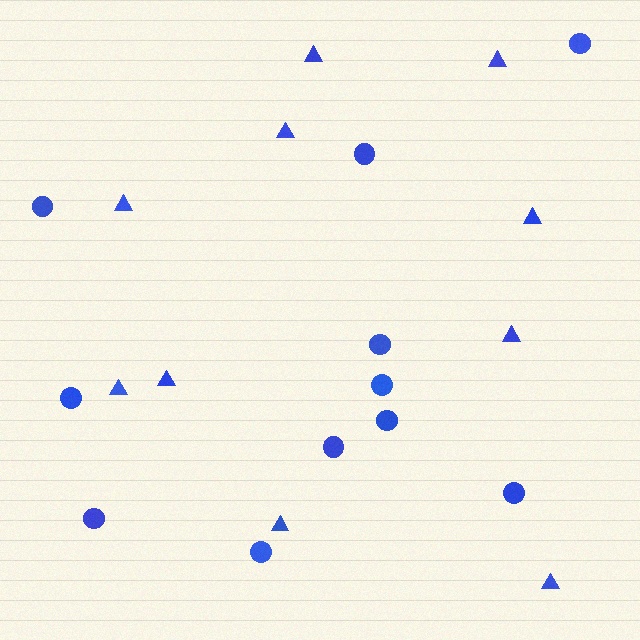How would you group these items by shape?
There are 2 groups: one group of circles (11) and one group of triangles (10).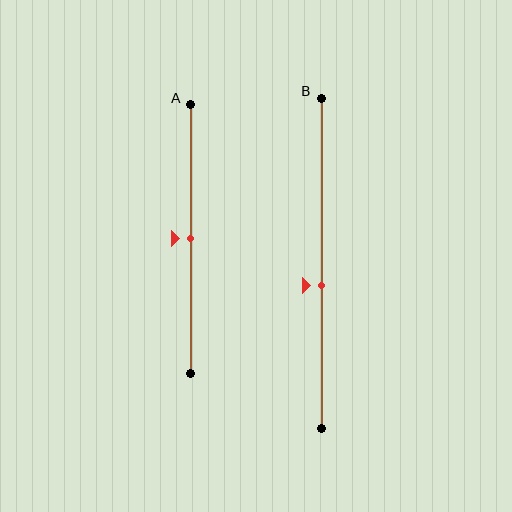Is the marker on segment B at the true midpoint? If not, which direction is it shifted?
No, the marker on segment B is shifted downward by about 7% of the segment length.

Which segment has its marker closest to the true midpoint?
Segment A has its marker closest to the true midpoint.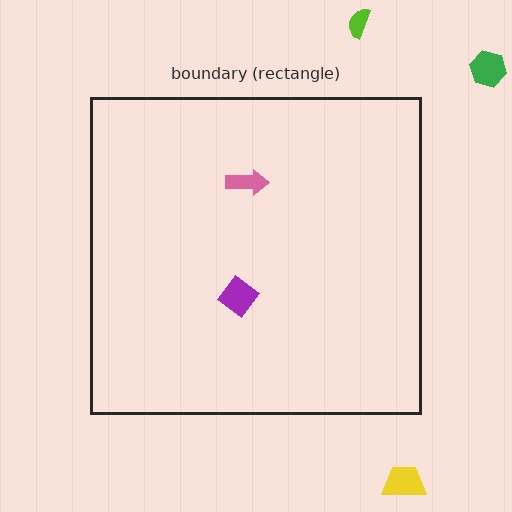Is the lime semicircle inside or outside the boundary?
Outside.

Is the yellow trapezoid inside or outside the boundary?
Outside.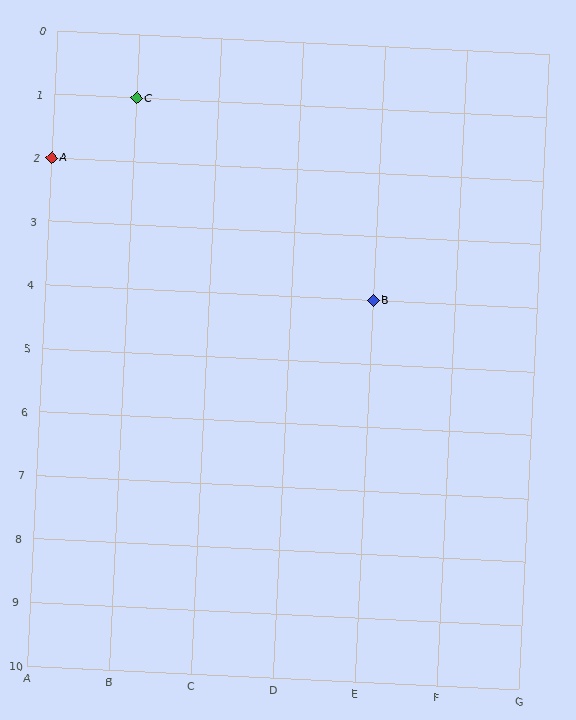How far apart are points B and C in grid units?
Points B and C are 3 columns and 3 rows apart (about 4.2 grid units diagonally).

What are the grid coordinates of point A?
Point A is at grid coordinates (A, 2).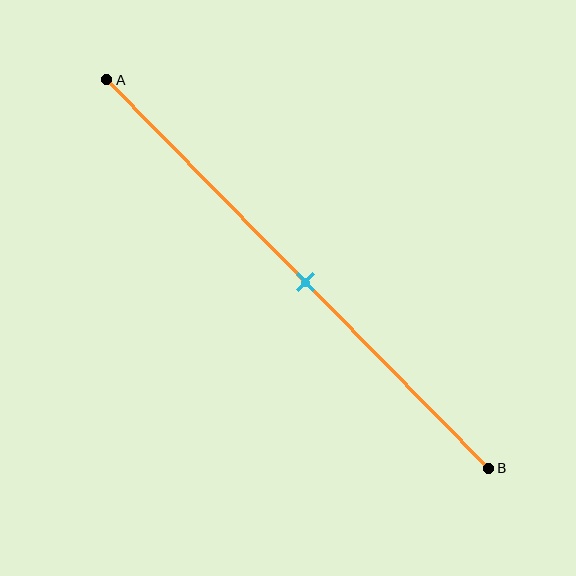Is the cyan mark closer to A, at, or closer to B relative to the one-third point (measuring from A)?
The cyan mark is closer to point B than the one-third point of segment AB.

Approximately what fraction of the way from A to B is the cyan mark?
The cyan mark is approximately 50% of the way from A to B.